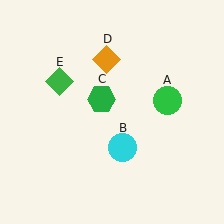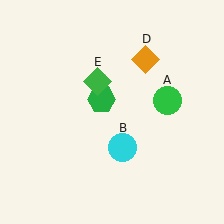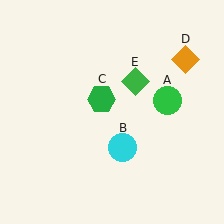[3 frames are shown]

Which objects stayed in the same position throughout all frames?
Green circle (object A) and cyan circle (object B) and green hexagon (object C) remained stationary.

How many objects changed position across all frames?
2 objects changed position: orange diamond (object D), green diamond (object E).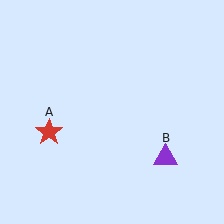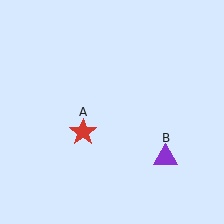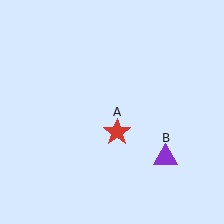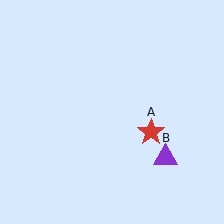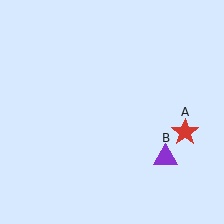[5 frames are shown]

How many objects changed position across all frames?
1 object changed position: red star (object A).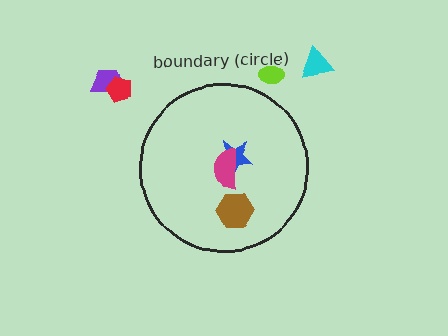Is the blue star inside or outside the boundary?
Inside.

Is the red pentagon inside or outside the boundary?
Outside.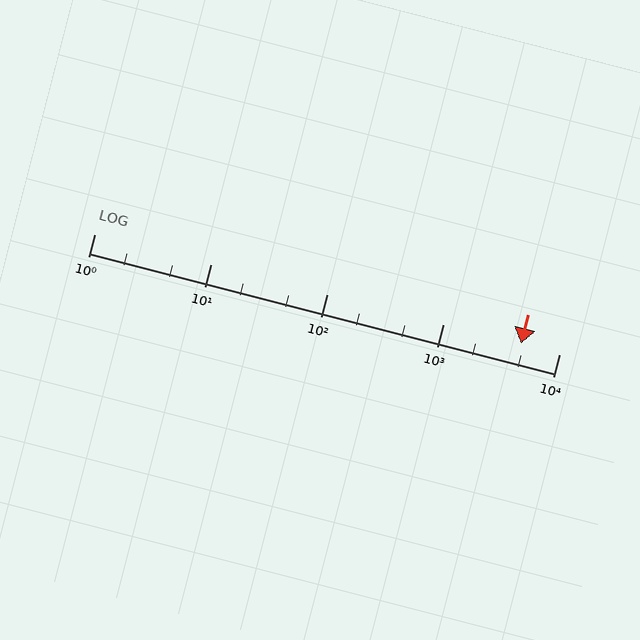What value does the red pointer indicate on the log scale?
The pointer indicates approximately 4700.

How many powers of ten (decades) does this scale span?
The scale spans 4 decades, from 1 to 10000.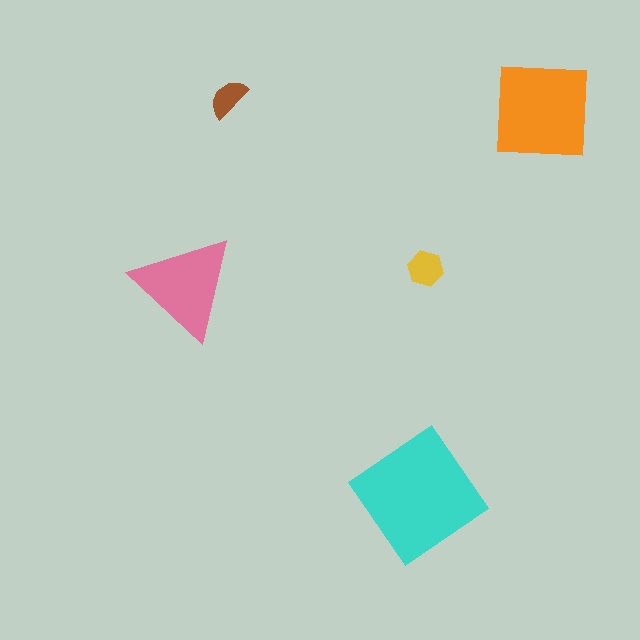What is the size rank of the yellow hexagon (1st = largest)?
4th.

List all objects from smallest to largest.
The brown semicircle, the yellow hexagon, the pink triangle, the orange square, the cyan diamond.